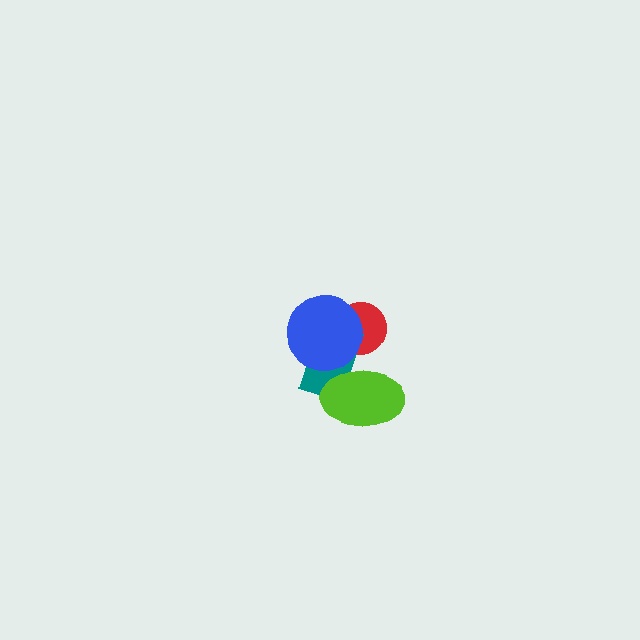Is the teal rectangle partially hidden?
Yes, it is partially covered by another shape.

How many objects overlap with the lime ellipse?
1 object overlaps with the lime ellipse.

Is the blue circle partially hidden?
No, no other shape covers it.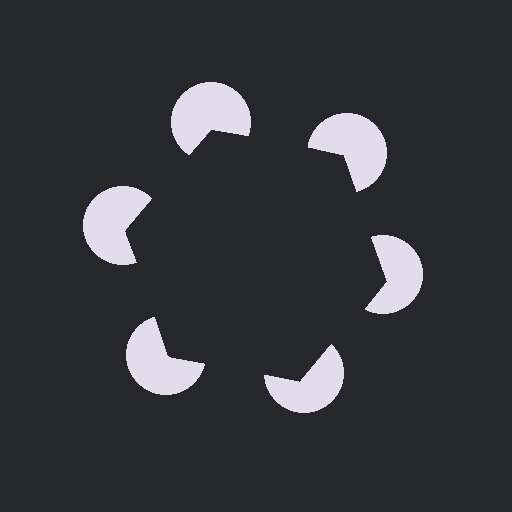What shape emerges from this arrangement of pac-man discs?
An illusory hexagon — its edges are inferred from the aligned wedge cuts in the pac-man discs, not physically drawn.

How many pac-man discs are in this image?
There are 6 — one at each vertex of the illusory hexagon.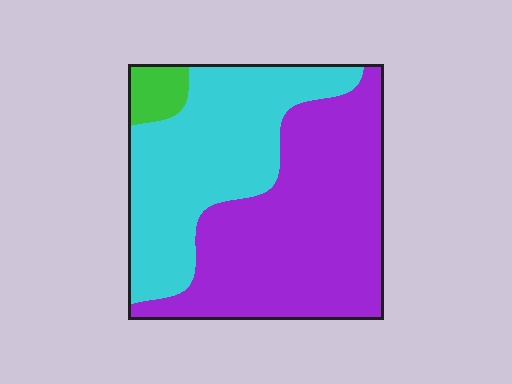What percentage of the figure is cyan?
Cyan covers around 40% of the figure.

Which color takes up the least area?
Green, at roughly 5%.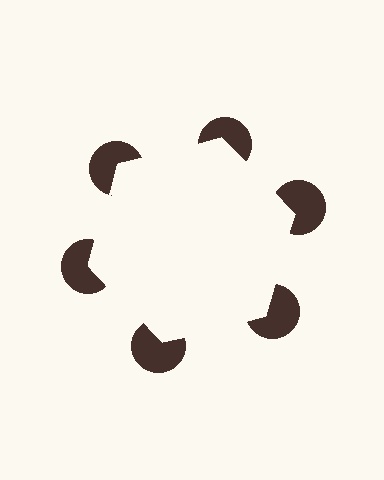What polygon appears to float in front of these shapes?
An illusory hexagon — its edges are inferred from the aligned wedge cuts in the pac-man discs, not physically drawn.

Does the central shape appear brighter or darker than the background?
It typically appears slightly brighter than the background, even though no actual brightness change is drawn.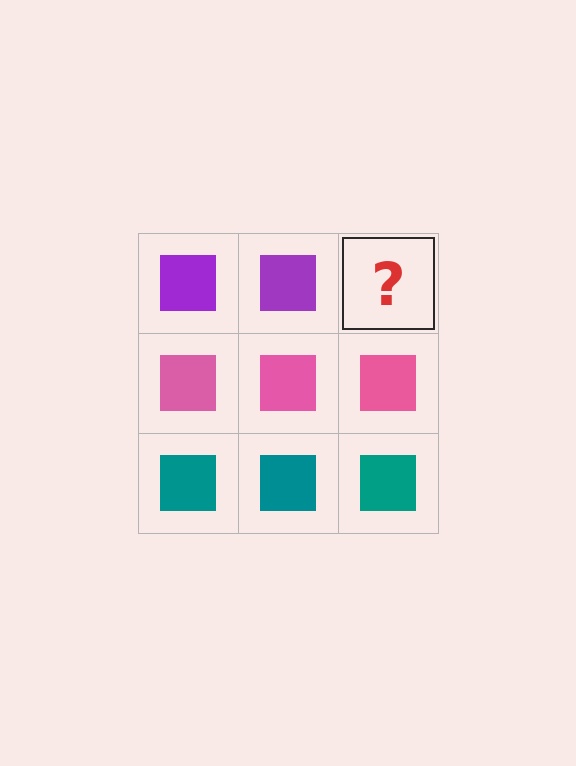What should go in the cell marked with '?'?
The missing cell should contain a purple square.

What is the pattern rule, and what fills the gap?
The rule is that each row has a consistent color. The gap should be filled with a purple square.